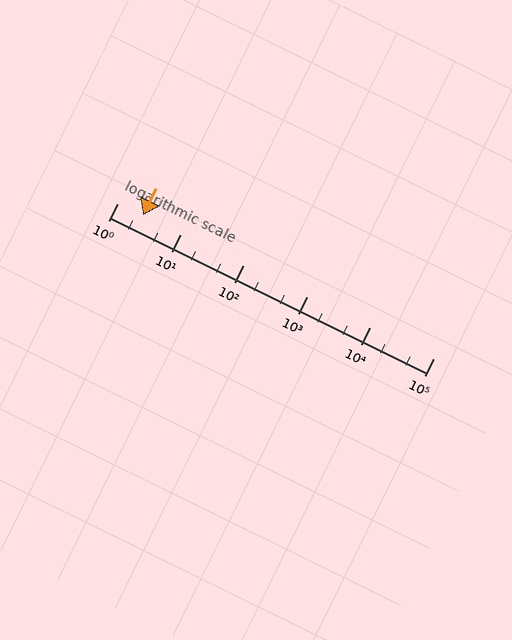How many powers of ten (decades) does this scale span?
The scale spans 5 decades, from 1 to 100000.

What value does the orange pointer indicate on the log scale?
The pointer indicates approximately 2.5.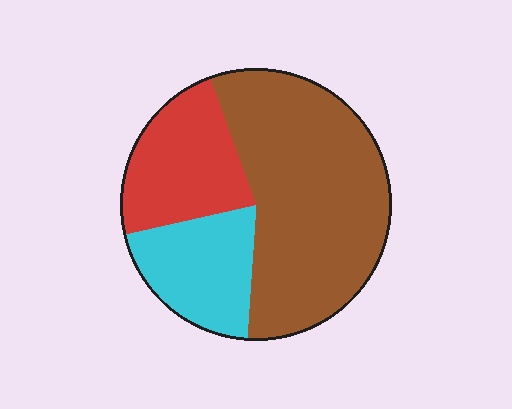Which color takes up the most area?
Brown, at roughly 55%.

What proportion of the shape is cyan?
Cyan covers 20% of the shape.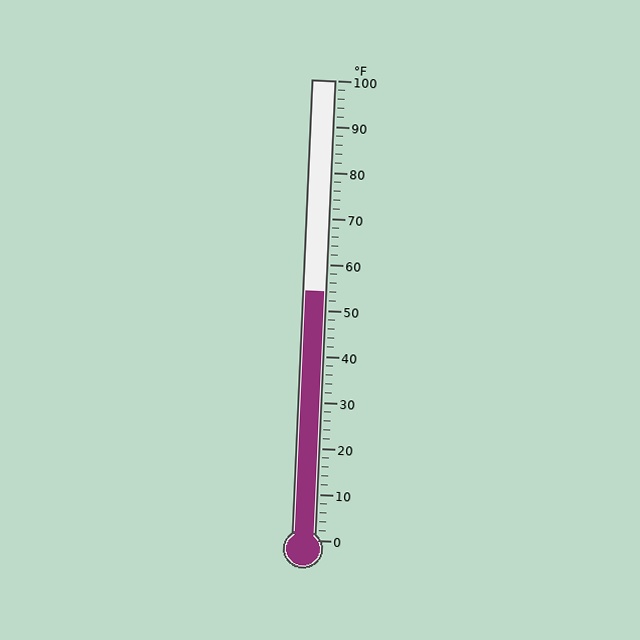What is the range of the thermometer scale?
The thermometer scale ranges from 0°F to 100°F.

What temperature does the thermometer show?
The thermometer shows approximately 54°F.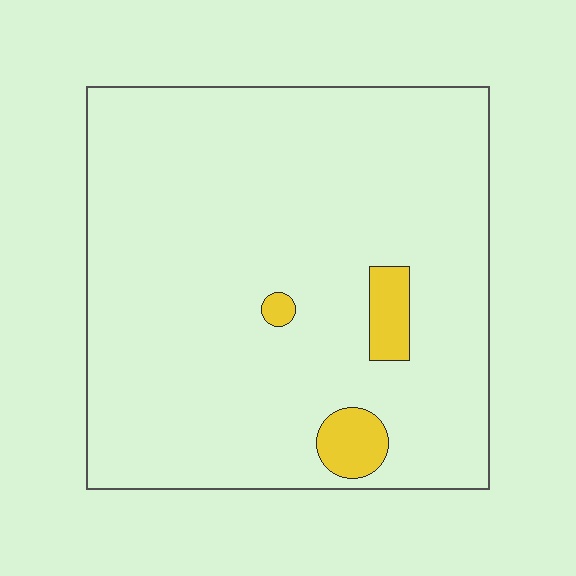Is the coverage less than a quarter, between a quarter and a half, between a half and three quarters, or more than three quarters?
Less than a quarter.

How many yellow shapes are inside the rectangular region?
3.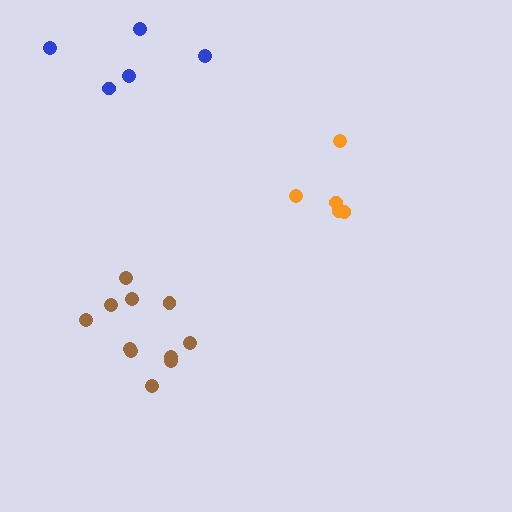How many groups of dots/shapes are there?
There are 3 groups.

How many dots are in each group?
Group 1: 5 dots, Group 2: 5 dots, Group 3: 11 dots (21 total).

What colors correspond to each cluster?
The clusters are colored: blue, orange, brown.